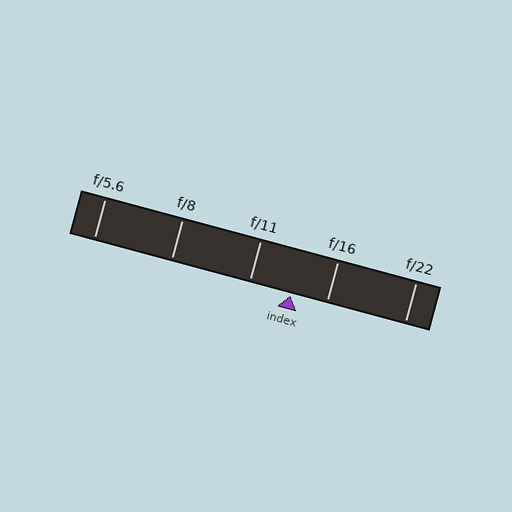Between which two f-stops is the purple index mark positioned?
The index mark is between f/11 and f/16.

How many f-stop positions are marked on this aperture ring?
There are 5 f-stop positions marked.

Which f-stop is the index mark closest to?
The index mark is closest to f/16.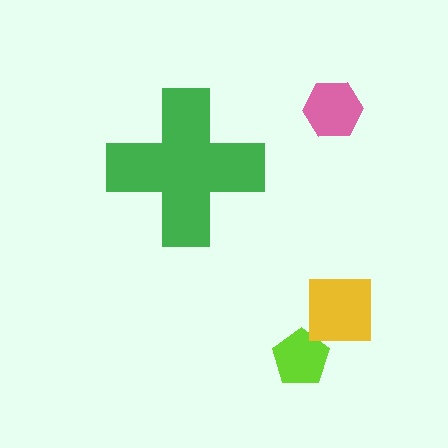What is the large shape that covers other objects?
A green cross.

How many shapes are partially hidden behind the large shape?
0 shapes are partially hidden.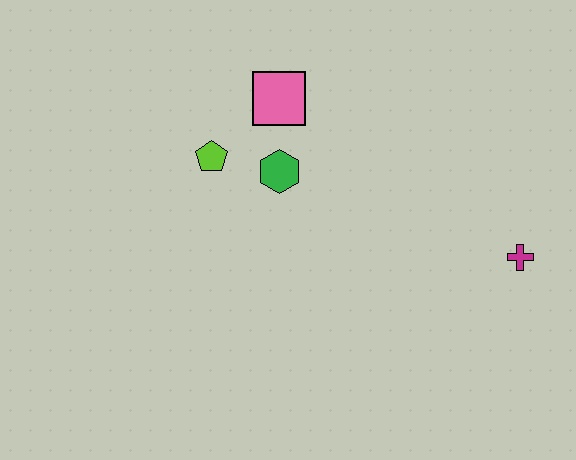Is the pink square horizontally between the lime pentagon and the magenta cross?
Yes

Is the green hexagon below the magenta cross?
No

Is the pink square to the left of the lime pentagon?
No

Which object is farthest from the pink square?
The magenta cross is farthest from the pink square.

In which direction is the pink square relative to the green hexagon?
The pink square is above the green hexagon.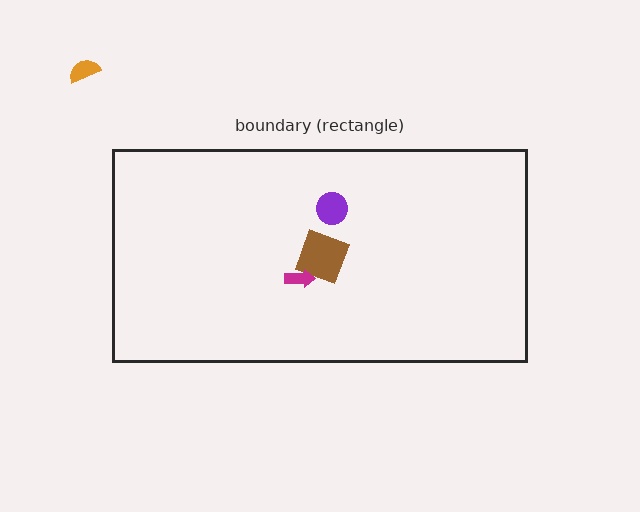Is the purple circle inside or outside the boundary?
Inside.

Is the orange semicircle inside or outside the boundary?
Outside.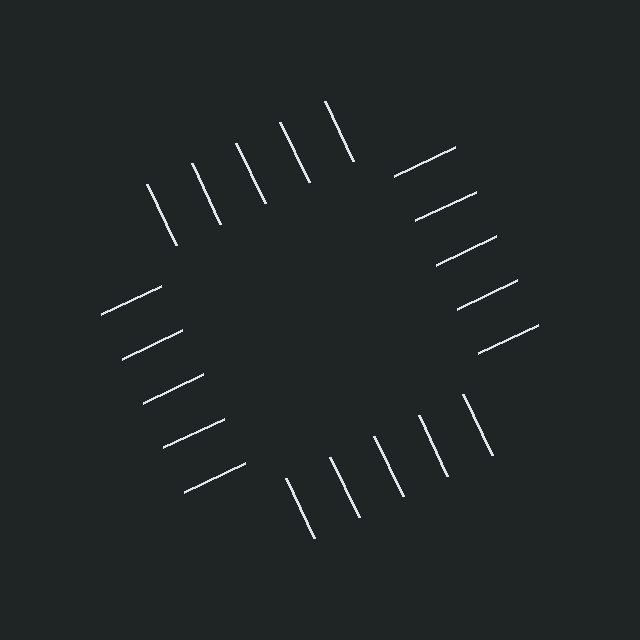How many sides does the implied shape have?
4 sides — the line-ends trace a square.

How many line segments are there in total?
20 — 5 along each of the 4 edges.